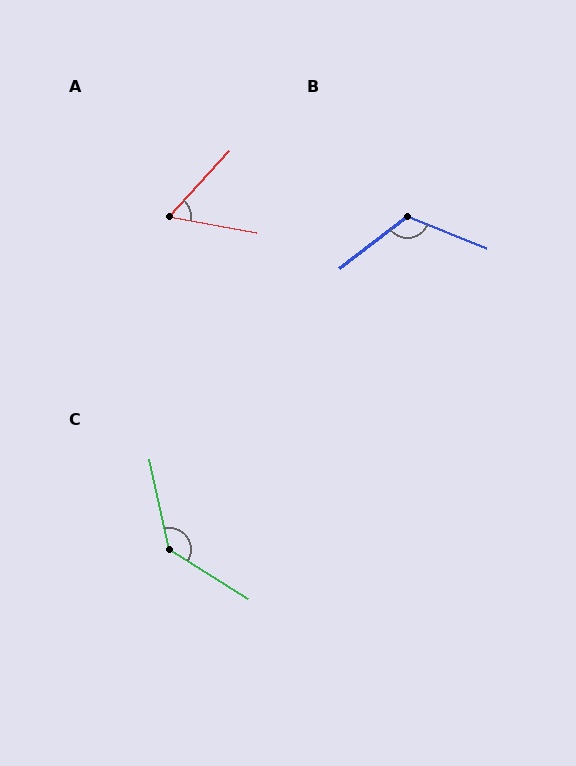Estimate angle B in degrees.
Approximately 120 degrees.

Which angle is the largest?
C, at approximately 134 degrees.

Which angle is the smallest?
A, at approximately 58 degrees.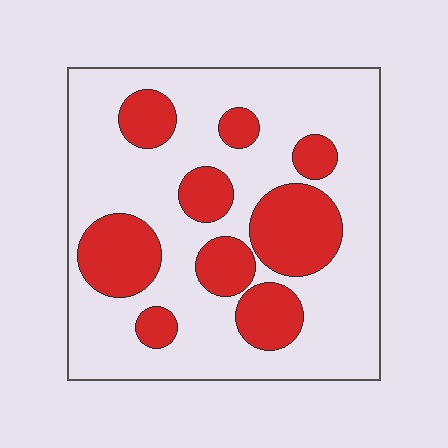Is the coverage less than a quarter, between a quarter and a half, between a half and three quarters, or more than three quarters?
Between a quarter and a half.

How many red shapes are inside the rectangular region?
9.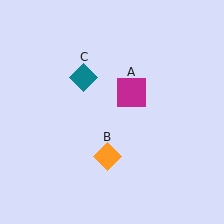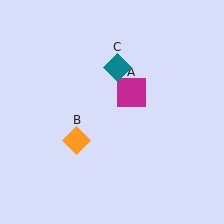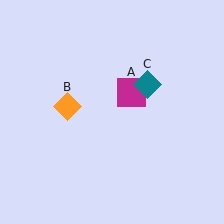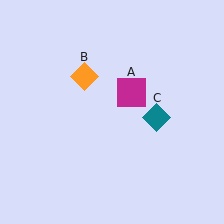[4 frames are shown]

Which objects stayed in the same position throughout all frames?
Magenta square (object A) remained stationary.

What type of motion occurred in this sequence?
The orange diamond (object B), teal diamond (object C) rotated clockwise around the center of the scene.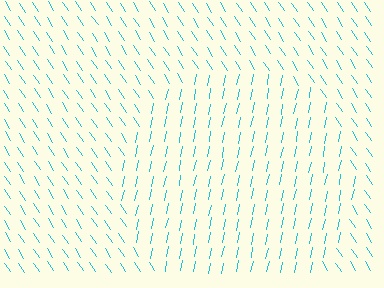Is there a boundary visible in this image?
Yes, there is a texture boundary formed by a change in line orientation.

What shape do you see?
I see a circle.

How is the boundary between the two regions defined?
The boundary is defined purely by a change in line orientation (approximately 45 degrees difference). All lines are the same color and thickness.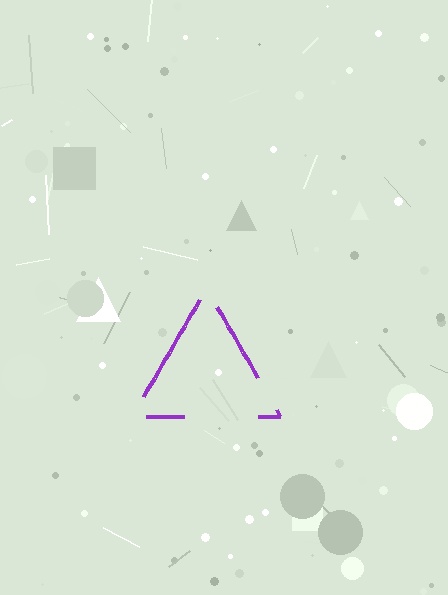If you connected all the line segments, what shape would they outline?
They would outline a triangle.